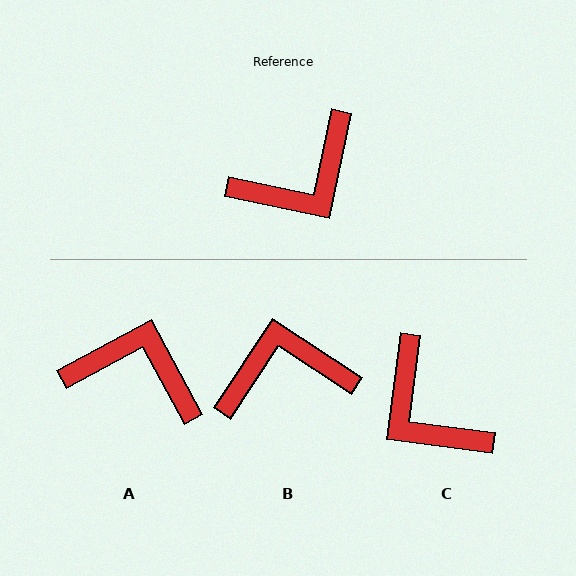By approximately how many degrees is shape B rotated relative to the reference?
Approximately 158 degrees counter-clockwise.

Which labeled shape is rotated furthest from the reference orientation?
B, about 158 degrees away.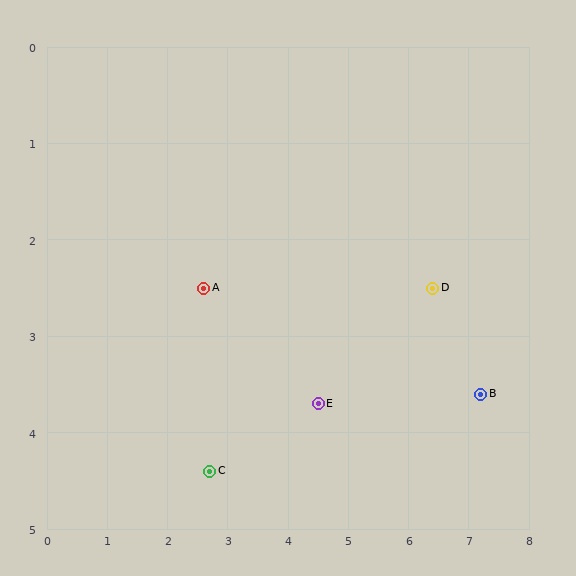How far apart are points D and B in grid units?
Points D and B are about 1.4 grid units apart.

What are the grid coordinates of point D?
Point D is at approximately (6.4, 2.5).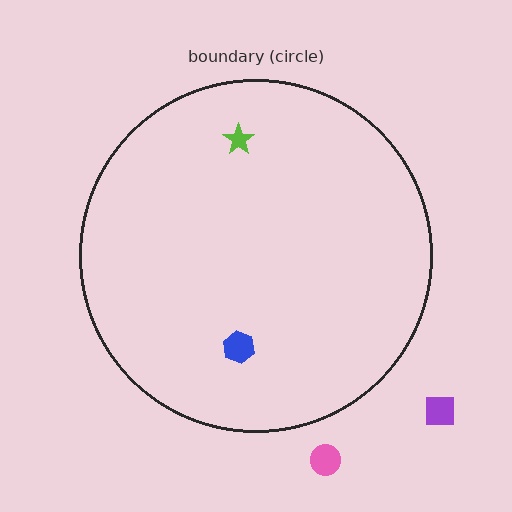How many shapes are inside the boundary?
2 inside, 2 outside.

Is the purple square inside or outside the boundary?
Outside.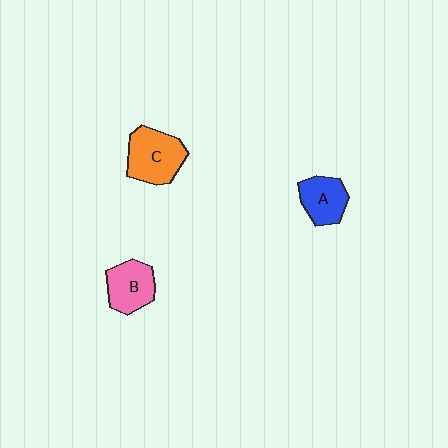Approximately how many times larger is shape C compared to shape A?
Approximately 1.4 times.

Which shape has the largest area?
Shape C (orange).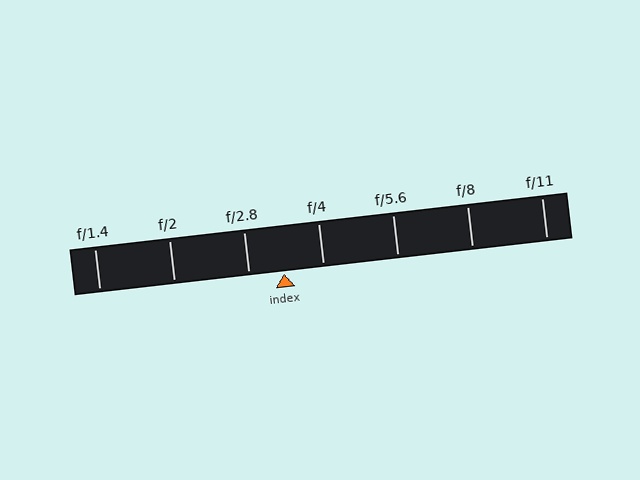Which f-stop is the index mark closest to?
The index mark is closest to f/2.8.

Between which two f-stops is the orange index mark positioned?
The index mark is between f/2.8 and f/4.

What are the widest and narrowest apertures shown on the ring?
The widest aperture shown is f/1.4 and the narrowest is f/11.